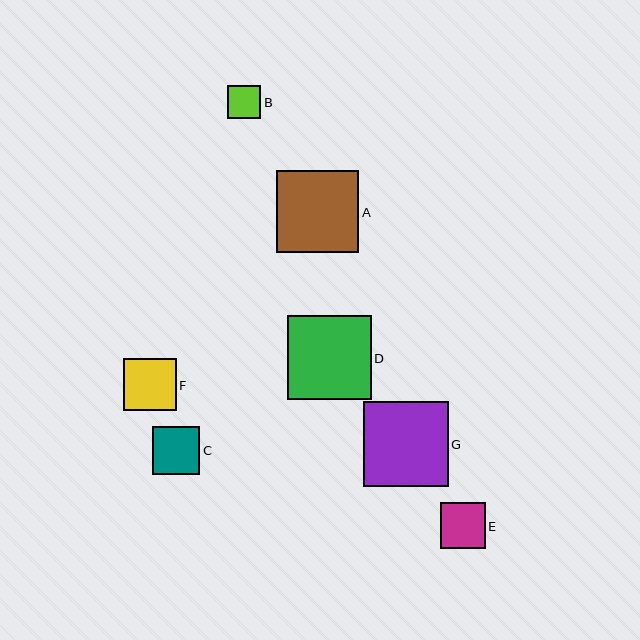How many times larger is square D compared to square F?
Square D is approximately 1.6 times the size of square F.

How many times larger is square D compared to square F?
Square D is approximately 1.6 times the size of square F.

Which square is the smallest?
Square B is the smallest with a size of approximately 33 pixels.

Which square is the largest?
Square G is the largest with a size of approximately 85 pixels.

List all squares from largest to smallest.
From largest to smallest: G, D, A, F, C, E, B.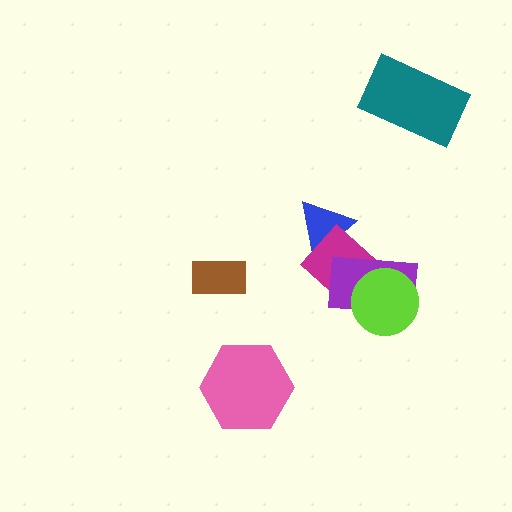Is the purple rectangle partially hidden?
Yes, it is partially covered by another shape.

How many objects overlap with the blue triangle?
1 object overlaps with the blue triangle.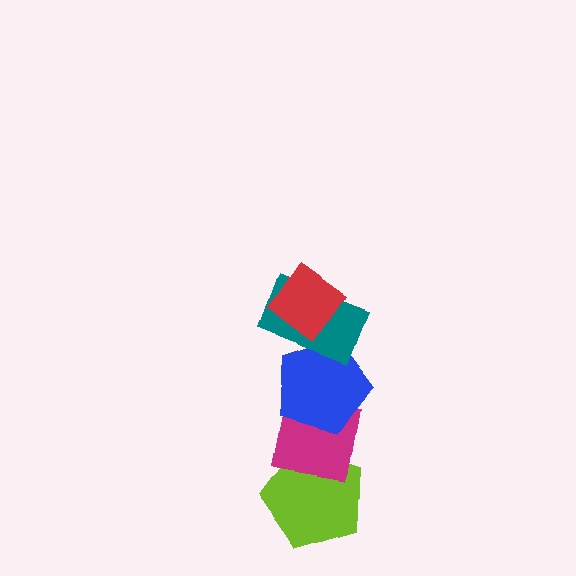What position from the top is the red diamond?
The red diamond is 1st from the top.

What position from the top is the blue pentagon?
The blue pentagon is 3rd from the top.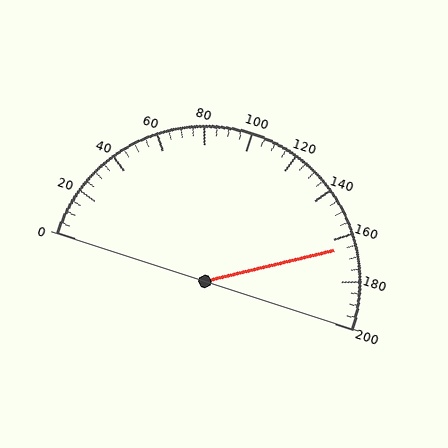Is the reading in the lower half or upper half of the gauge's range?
The reading is in the upper half of the range (0 to 200).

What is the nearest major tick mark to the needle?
The nearest major tick mark is 160.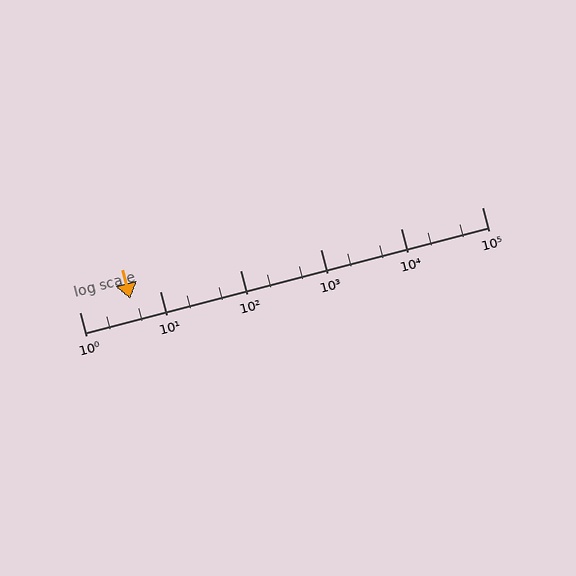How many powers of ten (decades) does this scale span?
The scale spans 5 decades, from 1 to 100000.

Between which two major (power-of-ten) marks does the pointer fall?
The pointer is between 1 and 10.